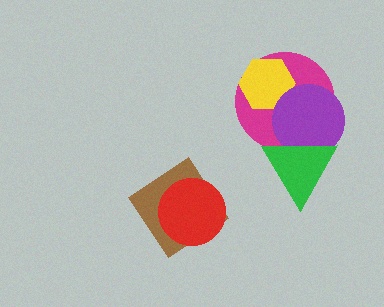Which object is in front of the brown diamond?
The red circle is in front of the brown diamond.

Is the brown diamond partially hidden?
Yes, it is partially covered by another shape.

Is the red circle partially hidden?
No, no other shape covers it.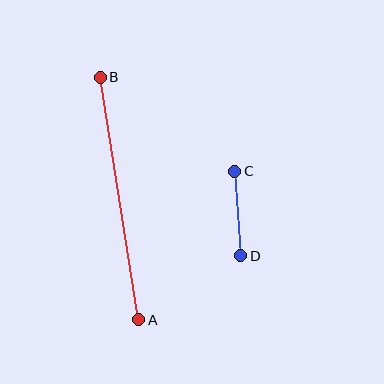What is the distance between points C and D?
The distance is approximately 85 pixels.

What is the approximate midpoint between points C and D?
The midpoint is at approximately (238, 214) pixels.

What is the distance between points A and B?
The distance is approximately 245 pixels.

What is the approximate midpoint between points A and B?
The midpoint is at approximately (119, 198) pixels.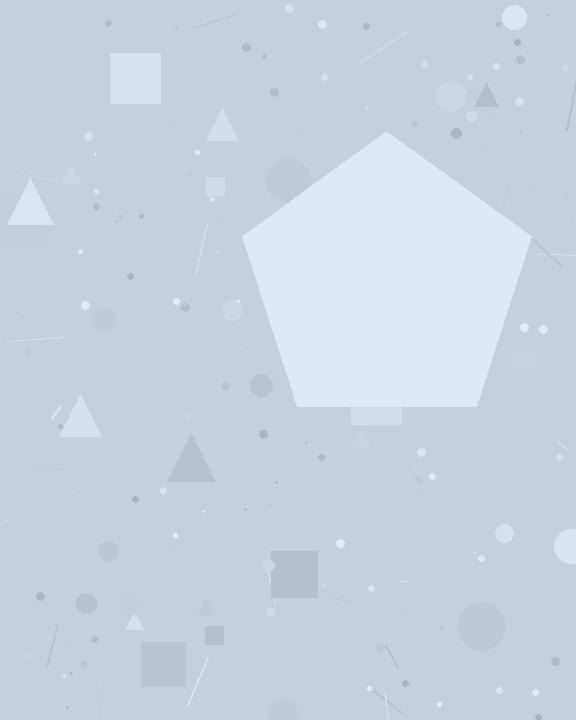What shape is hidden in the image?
A pentagon is hidden in the image.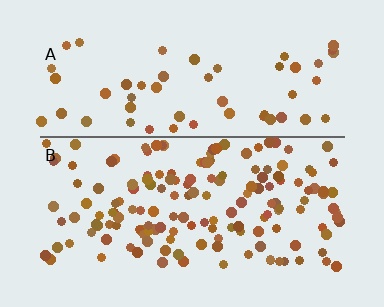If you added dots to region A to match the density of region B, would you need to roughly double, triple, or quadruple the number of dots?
Approximately triple.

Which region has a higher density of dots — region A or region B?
B (the bottom).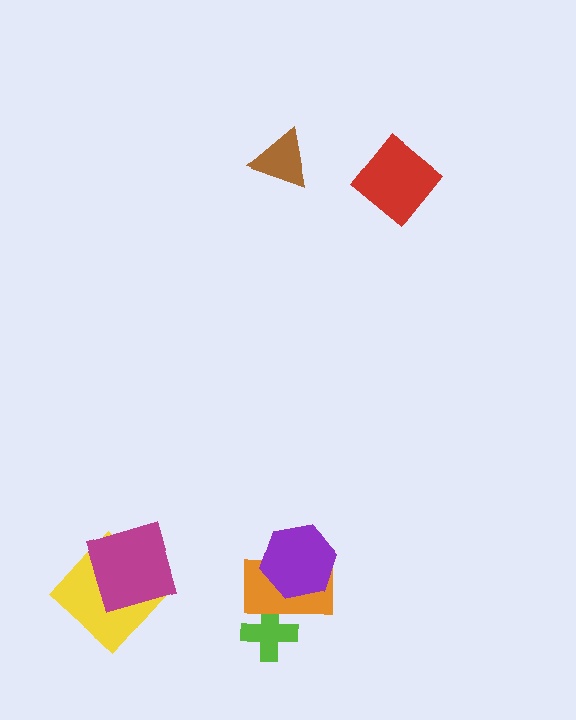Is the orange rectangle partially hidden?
Yes, it is partially covered by another shape.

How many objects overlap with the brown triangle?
0 objects overlap with the brown triangle.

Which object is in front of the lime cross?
The orange rectangle is in front of the lime cross.